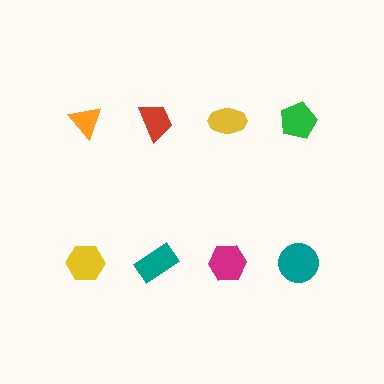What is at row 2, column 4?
A teal circle.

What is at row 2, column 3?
A magenta hexagon.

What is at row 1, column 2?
A red trapezoid.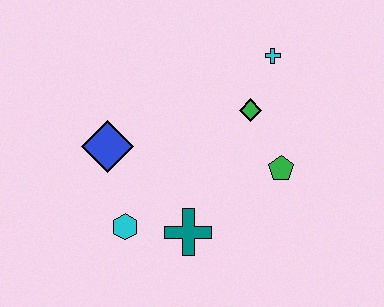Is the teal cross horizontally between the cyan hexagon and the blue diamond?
No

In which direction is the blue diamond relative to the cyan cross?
The blue diamond is to the left of the cyan cross.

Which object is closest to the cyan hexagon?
The teal cross is closest to the cyan hexagon.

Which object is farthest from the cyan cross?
The cyan hexagon is farthest from the cyan cross.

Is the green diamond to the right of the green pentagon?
No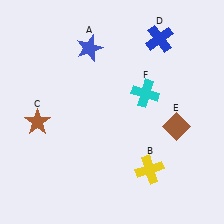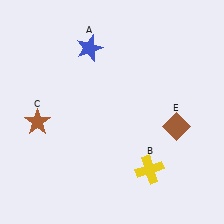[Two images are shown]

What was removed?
The blue cross (D), the cyan cross (F) were removed in Image 2.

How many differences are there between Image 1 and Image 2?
There are 2 differences between the two images.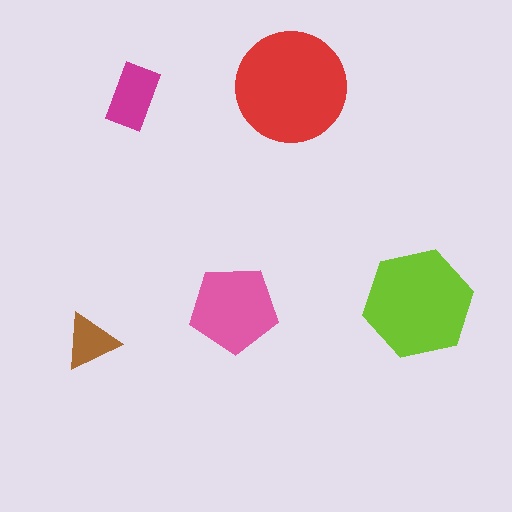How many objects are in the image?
There are 5 objects in the image.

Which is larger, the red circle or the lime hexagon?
The red circle.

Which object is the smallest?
The brown triangle.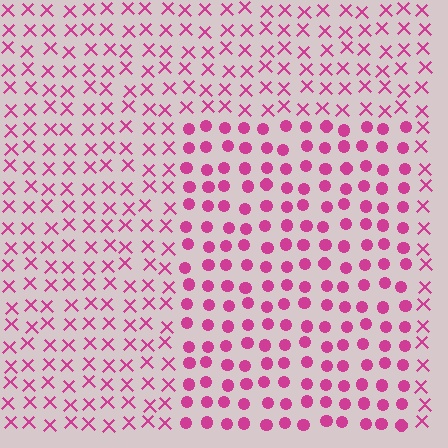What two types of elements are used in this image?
The image uses circles inside the rectangle region and X marks outside it.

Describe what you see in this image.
The image is filled with small magenta elements arranged in a uniform grid. A rectangle-shaped region contains circles, while the surrounding area contains X marks. The boundary is defined purely by the change in element shape.